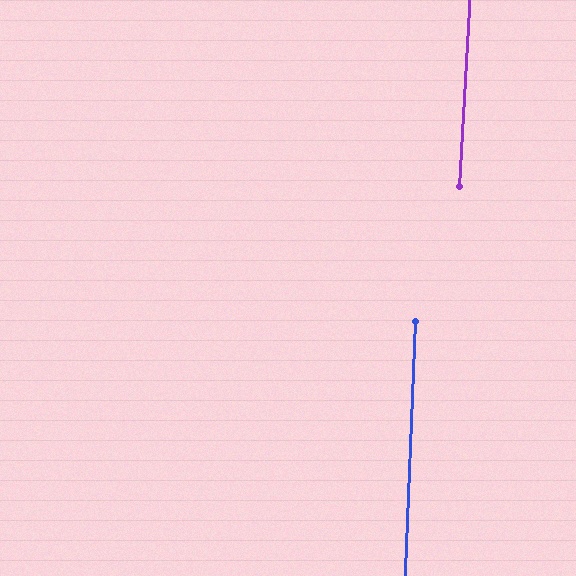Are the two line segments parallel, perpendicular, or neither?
Parallel — their directions differ by only 0.9°.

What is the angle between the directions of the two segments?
Approximately 1 degree.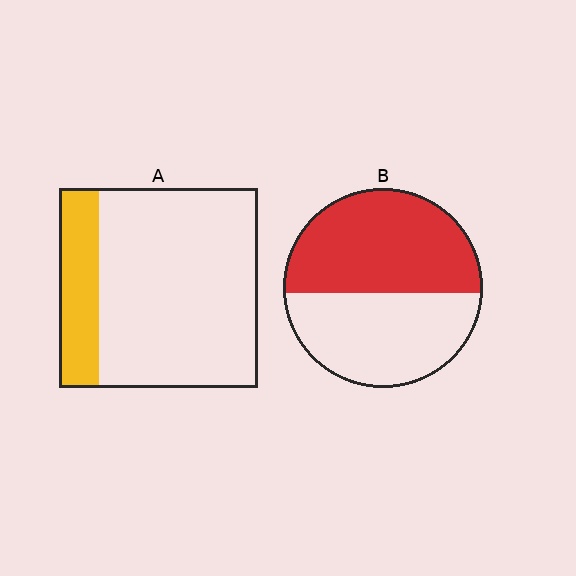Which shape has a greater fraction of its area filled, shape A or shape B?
Shape B.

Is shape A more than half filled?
No.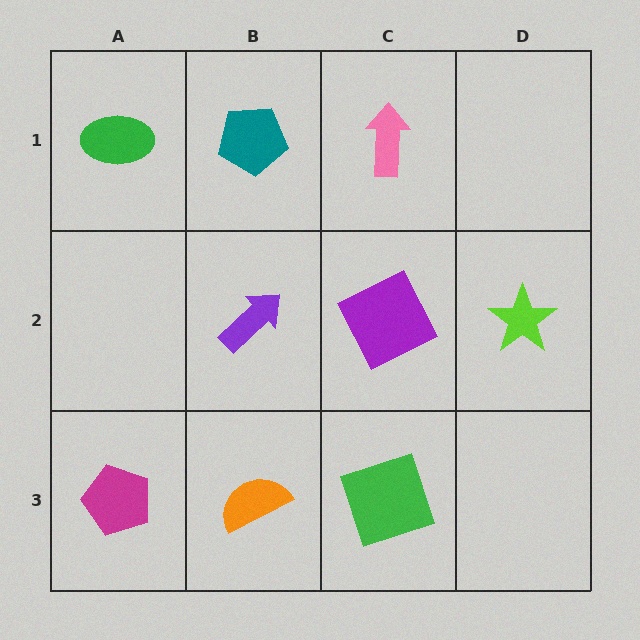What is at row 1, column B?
A teal pentagon.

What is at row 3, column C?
A green square.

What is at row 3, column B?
An orange semicircle.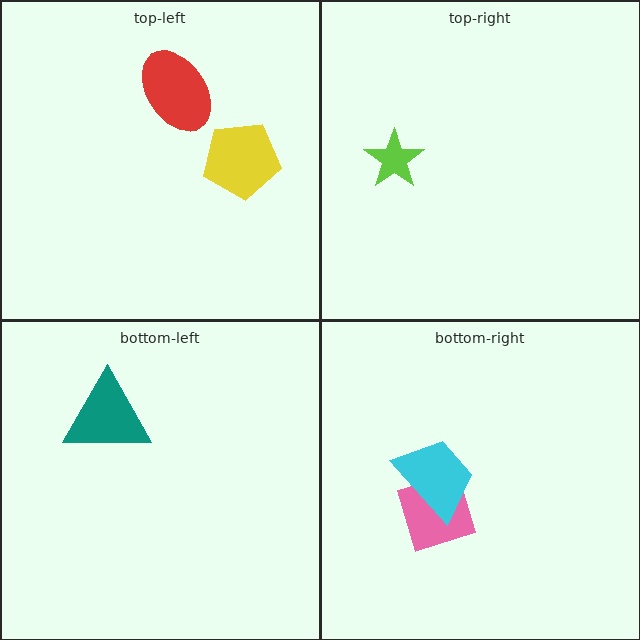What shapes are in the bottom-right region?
The pink diamond, the cyan trapezoid.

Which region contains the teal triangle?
The bottom-left region.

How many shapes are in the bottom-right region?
2.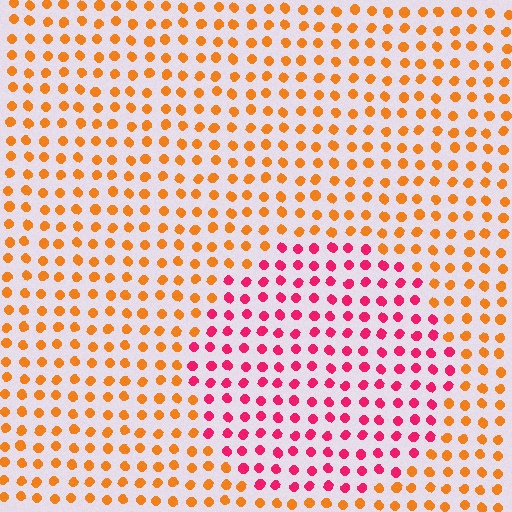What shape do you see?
I see a circle.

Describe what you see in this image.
The image is filled with small orange elements in a uniform arrangement. A circle-shaped region is visible where the elements are tinted to a slightly different hue, forming a subtle color boundary.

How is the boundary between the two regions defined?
The boundary is defined purely by a slight shift in hue (about 51 degrees). Spacing, size, and orientation are identical on both sides.